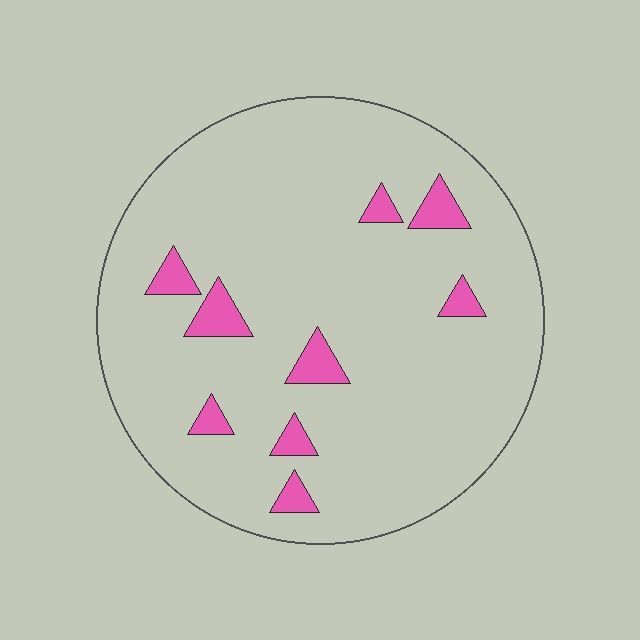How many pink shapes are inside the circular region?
9.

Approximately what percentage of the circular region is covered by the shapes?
Approximately 10%.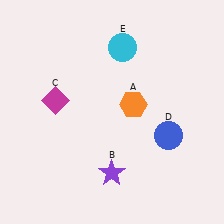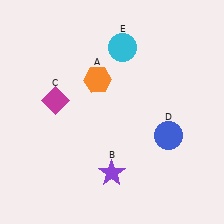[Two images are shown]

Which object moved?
The orange hexagon (A) moved left.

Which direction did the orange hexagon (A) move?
The orange hexagon (A) moved left.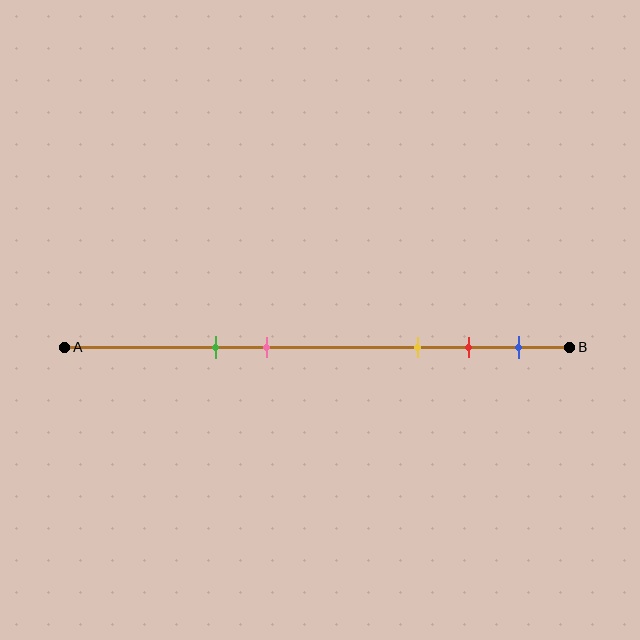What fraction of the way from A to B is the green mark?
The green mark is approximately 30% (0.3) of the way from A to B.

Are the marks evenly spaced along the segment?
No, the marks are not evenly spaced.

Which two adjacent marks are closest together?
The red and blue marks are the closest adjacent pair.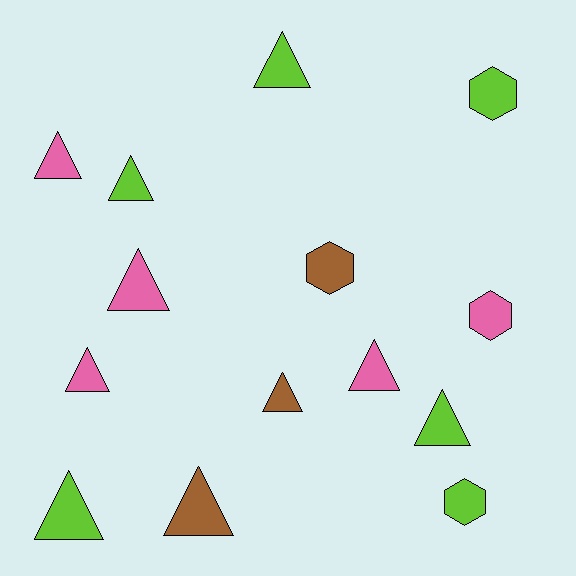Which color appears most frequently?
Lime, with 6 objects.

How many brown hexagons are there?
There is 1 brown hexagon.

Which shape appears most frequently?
Triangle, with 10 objects.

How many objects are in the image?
There are 14 objects.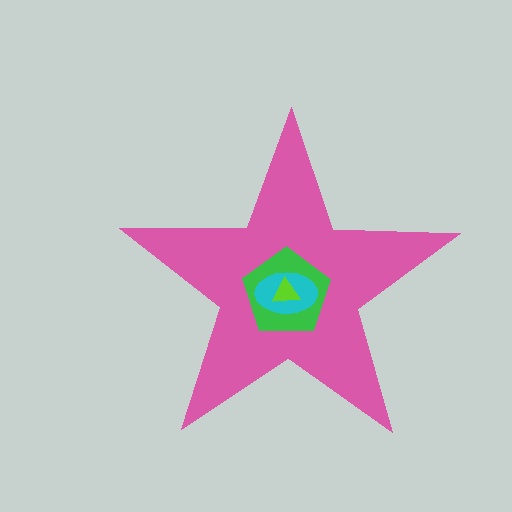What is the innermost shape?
The lime triangle.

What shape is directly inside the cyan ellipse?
The lime triangle.